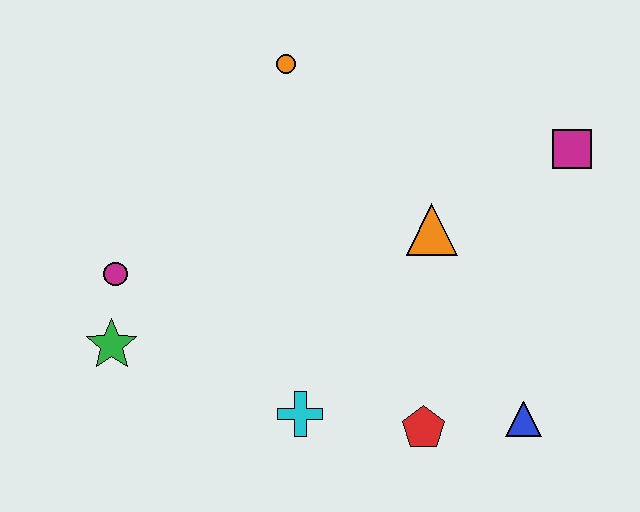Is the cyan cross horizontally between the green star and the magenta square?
Yes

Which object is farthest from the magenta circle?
The magenta square is farthest from the magenta circle.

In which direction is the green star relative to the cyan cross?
The green star is to the left of the cyan cross.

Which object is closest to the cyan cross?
The red pentagon is closest to the cyan cross.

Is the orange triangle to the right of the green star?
Yes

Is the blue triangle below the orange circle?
Yes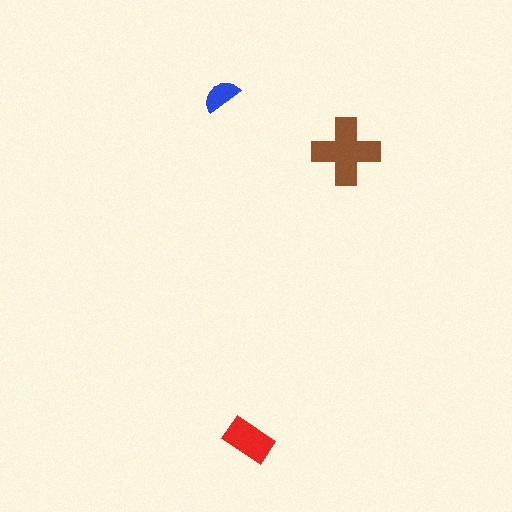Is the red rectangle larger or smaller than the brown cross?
Smaller.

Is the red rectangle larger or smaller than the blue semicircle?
Larger.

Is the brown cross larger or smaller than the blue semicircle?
Larger.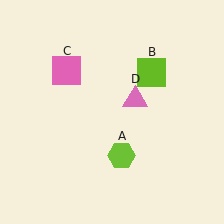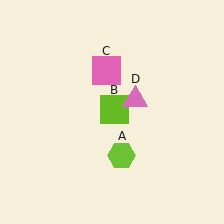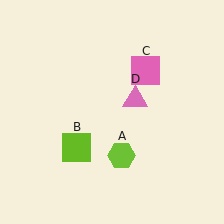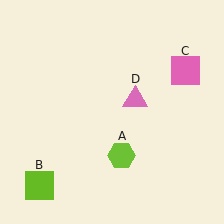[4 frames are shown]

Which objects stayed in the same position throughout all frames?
Lime hexagon (object A) and pink triangle (object D) remained stationary.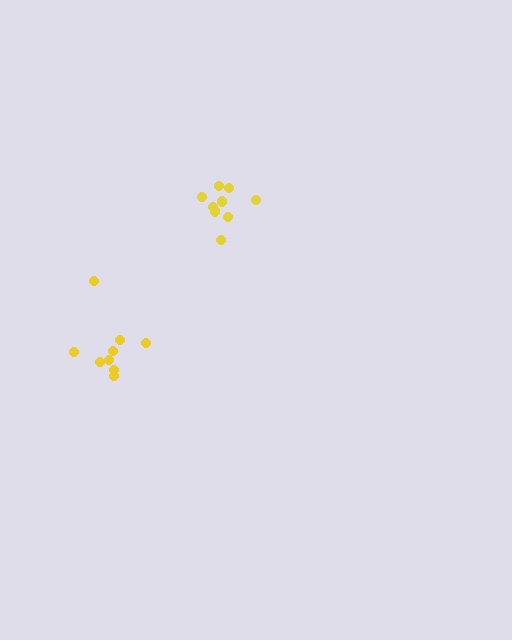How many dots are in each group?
Group 1: 9 dots, Group 2: 9 dots (18 total).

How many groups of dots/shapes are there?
There are 2 groups.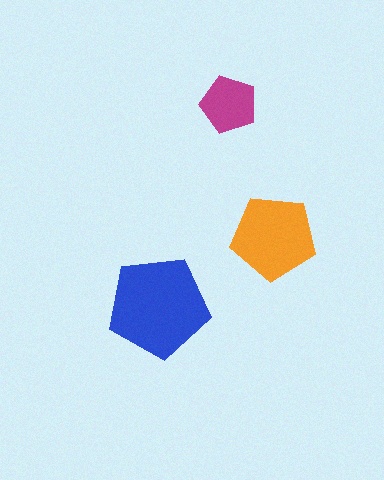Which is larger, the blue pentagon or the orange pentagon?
The blue one.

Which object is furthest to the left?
The blue pentagon is leftmost.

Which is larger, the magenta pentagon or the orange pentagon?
The orange one.